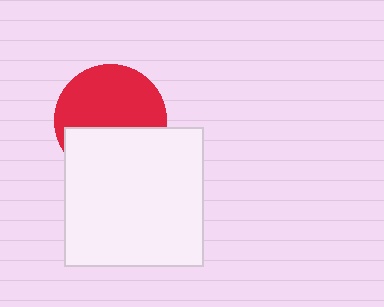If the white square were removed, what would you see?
You would see the complete red circle.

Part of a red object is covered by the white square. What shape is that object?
It is a circle.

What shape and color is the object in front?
The object in front is a white square.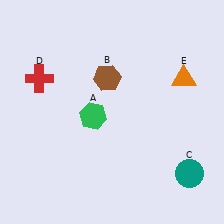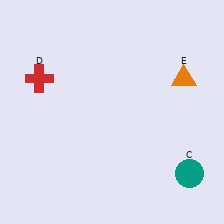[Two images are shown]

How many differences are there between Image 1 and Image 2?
There are 2 differences between the two images.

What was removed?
The green hexagon (A), the brown hexagon (B) were removed in Image 2.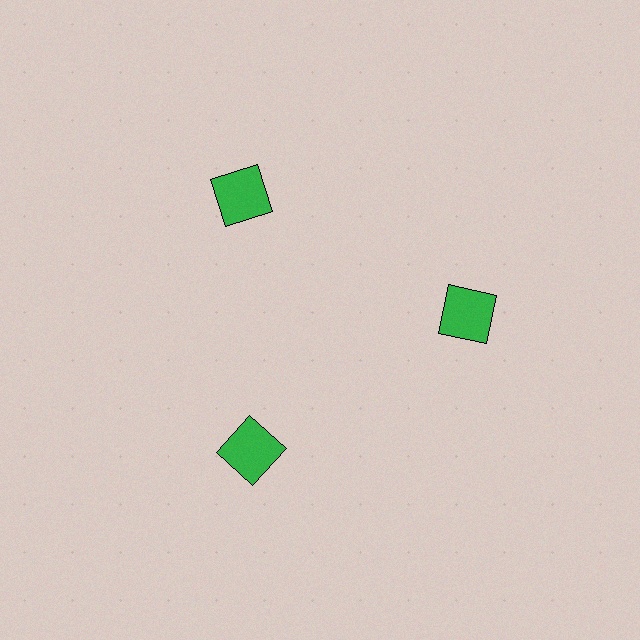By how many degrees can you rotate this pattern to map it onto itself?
The pattern maps onto itself every 120 degrees of rotation.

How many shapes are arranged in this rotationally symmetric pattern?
There are 3 shapes, arranged in 3 groups of 1.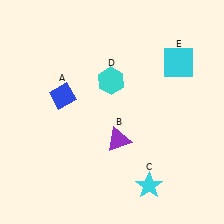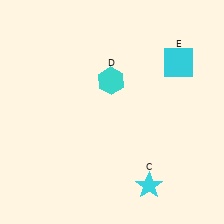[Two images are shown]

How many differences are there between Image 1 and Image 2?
There are 2 differences between the two images.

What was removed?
The blue diamond (A), the purple triangle (B) were removed in Image 2.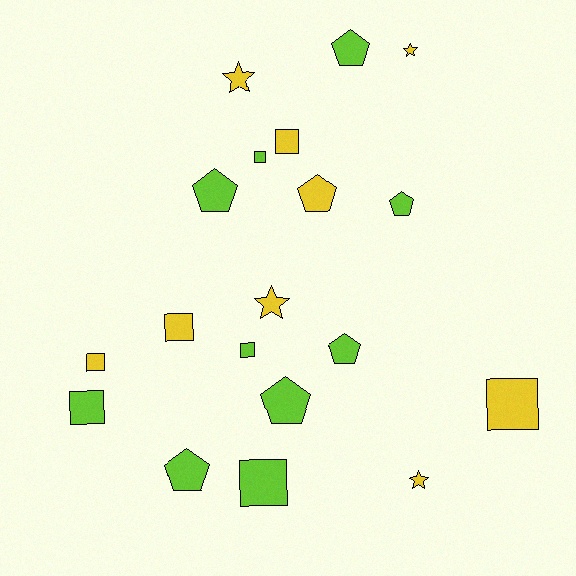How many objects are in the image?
There are 19 objects.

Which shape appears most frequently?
Square, with 8 objects.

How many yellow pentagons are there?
There is 1 yellow pentagon.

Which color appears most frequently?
Lime, with 10 objects.